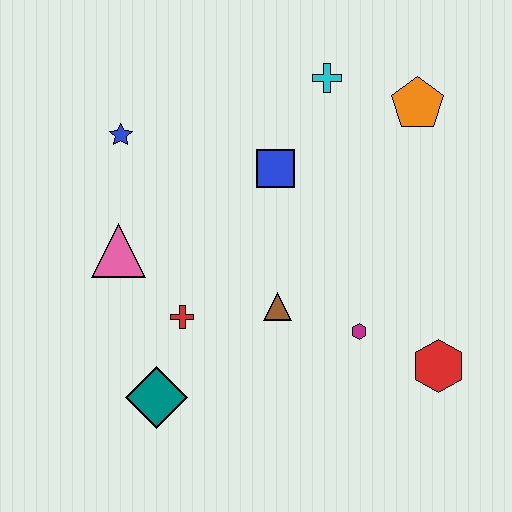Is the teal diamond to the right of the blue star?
Yes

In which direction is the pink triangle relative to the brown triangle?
The pink triangle is to the left of the brown triangle.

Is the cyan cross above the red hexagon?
Yes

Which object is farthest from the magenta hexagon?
The blue star is farthest from the magenta hexagon.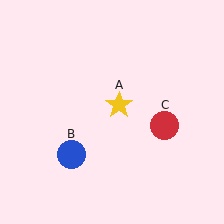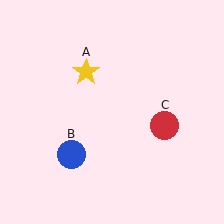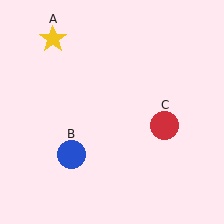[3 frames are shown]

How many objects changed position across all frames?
1 object changed position: yellow star (object A).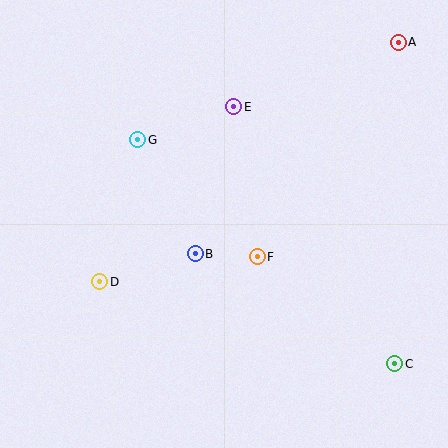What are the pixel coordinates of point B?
Point B is at (195, 254).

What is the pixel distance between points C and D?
The distance between C and D is 307 pixels.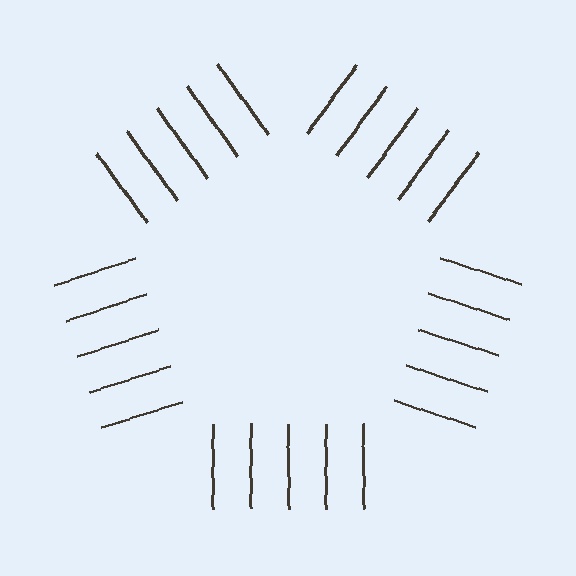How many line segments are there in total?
25 — 5 along each of the 5 edges.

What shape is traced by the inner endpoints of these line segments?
An illusory pentagon — the line segments terminate on its edges but no continuous stroke is drawn.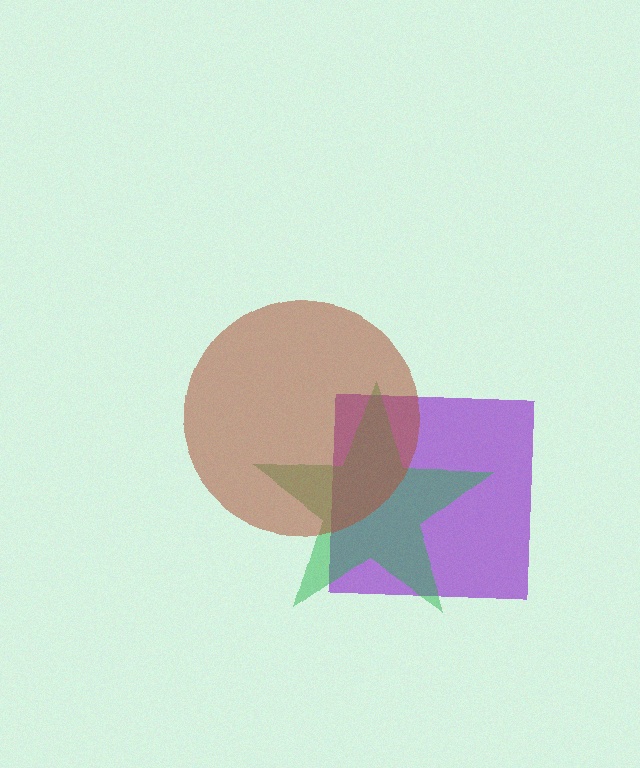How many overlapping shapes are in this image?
There are 3 overlapping shapes in the image.